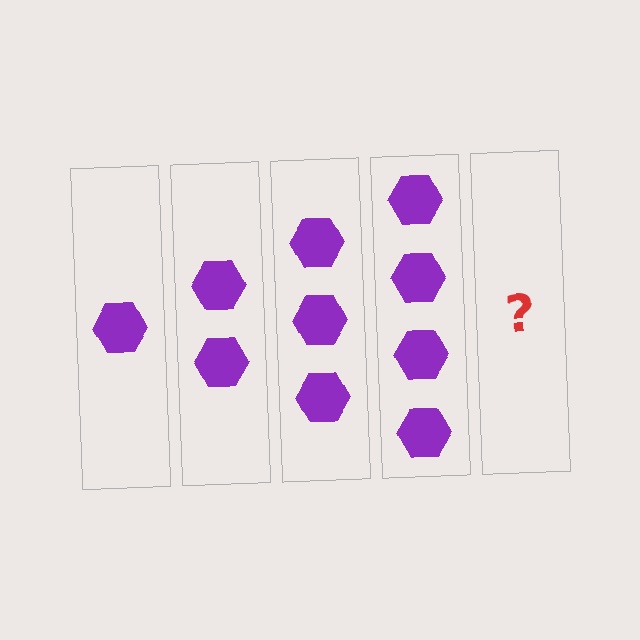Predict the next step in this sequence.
The next step is 5 hexagons.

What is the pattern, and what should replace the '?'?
The pattern is that each step adds one more hexagon. The '?' should be 5 hexagons.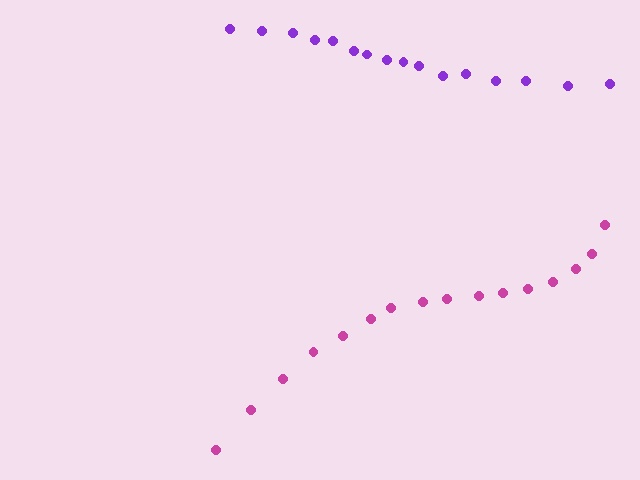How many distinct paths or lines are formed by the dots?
There are 2 distinct paths.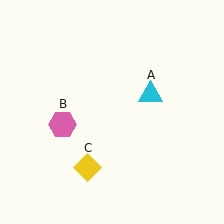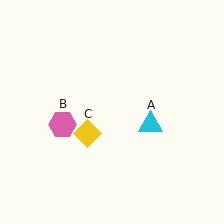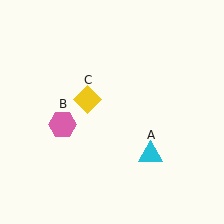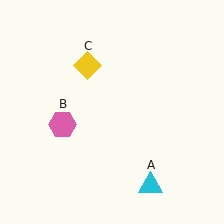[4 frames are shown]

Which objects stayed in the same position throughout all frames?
Pink hexagon (object B) remained stationary.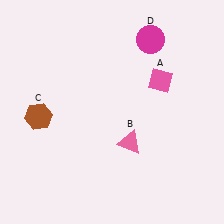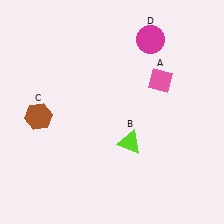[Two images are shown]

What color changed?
The triangle (B) changed from pink in Image 1 to lime in Image 2.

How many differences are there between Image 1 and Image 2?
There is 1 difference between the two images.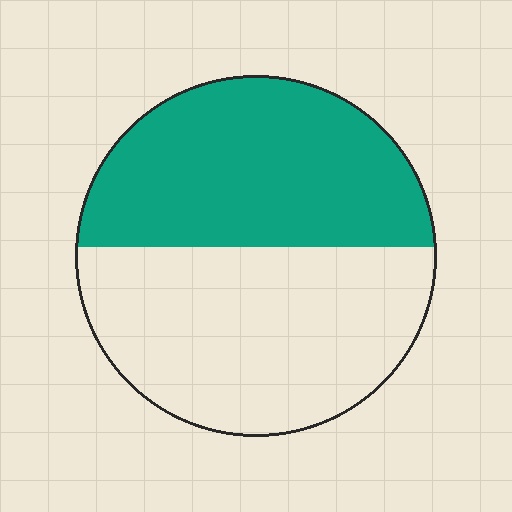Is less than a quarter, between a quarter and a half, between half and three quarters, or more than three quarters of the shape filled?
Between a quarter and a half.